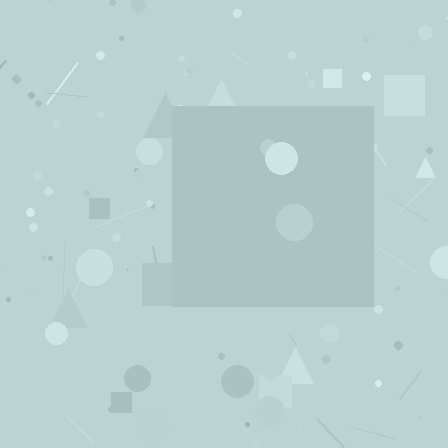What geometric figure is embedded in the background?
A square is embedded in the background.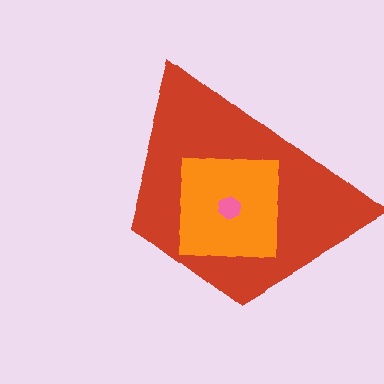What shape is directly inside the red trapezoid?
The orange square.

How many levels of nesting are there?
3.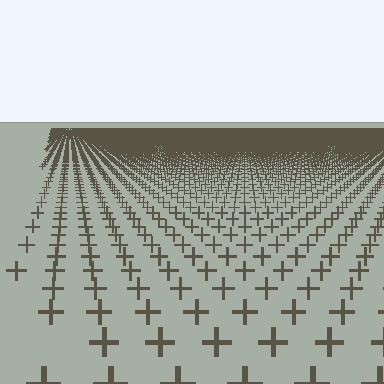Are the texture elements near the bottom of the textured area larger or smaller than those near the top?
Larger. Near the bottom, elements are closer to the viewer and appear at a bigger on-screen size.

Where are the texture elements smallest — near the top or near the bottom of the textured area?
Near the top.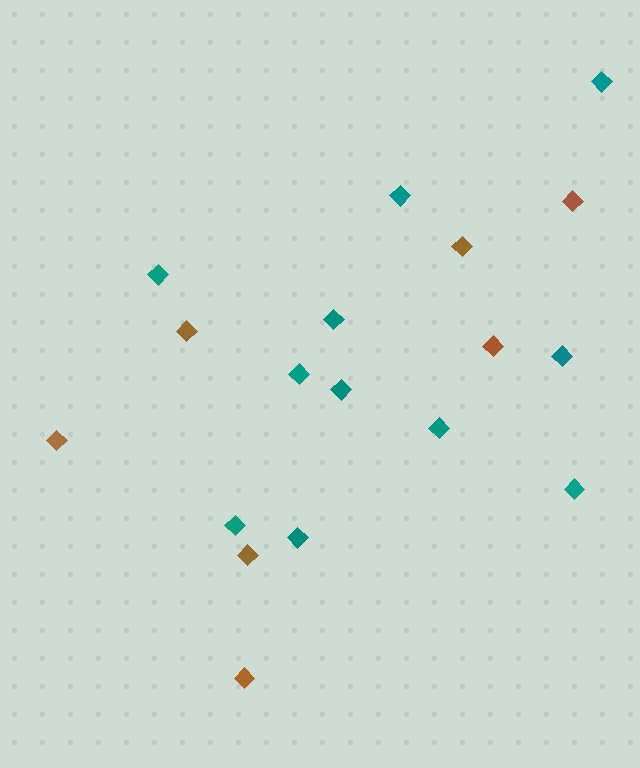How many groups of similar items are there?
There are 2 groups: one group of teal diamonds (11) and one group of brown diamonds (7).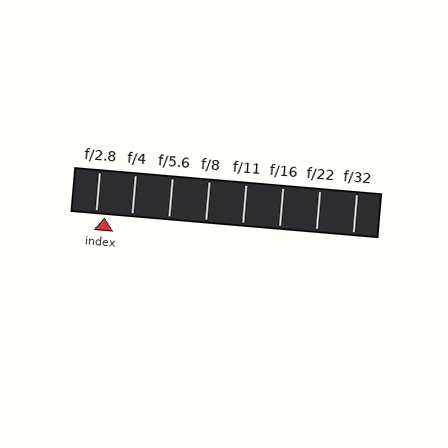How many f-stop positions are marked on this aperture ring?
There are 8 f-stop positions marked.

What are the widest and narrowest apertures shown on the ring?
The widest aperture shown is f/2.8 and the narrowest is f/32.